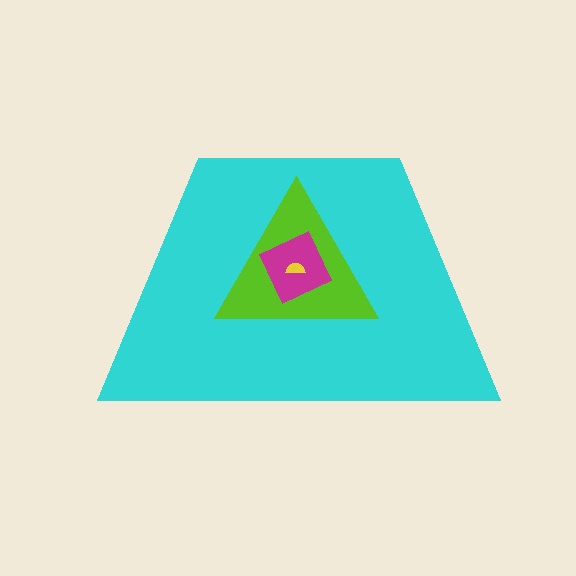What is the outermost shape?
The cyan trapezoid.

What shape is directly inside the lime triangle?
The magenta diamond.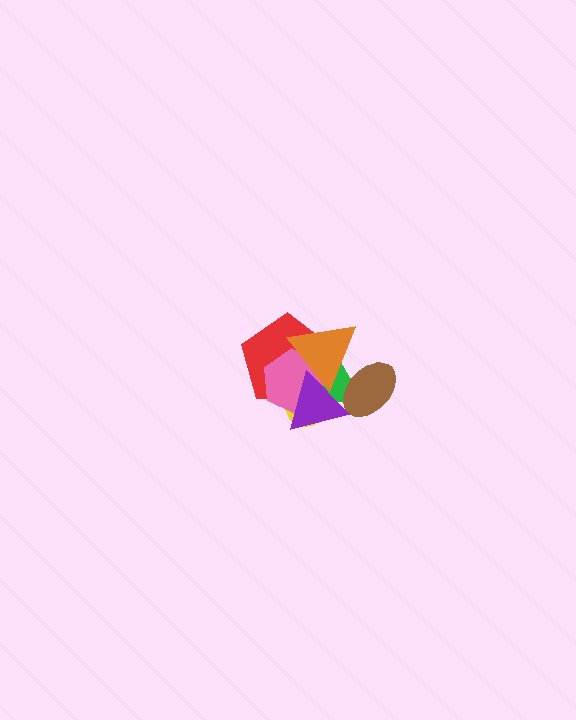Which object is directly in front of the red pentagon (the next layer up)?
The pink hexagon is directly in front of the red pentagon.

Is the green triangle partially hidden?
Yes, it is partially covered by another shape.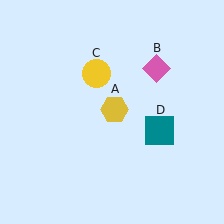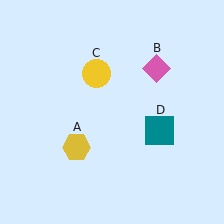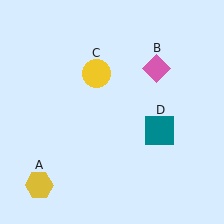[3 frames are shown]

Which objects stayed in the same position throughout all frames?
Pink diamond (object B) and yellow circle (object C) and teal square (object D) remained stationary.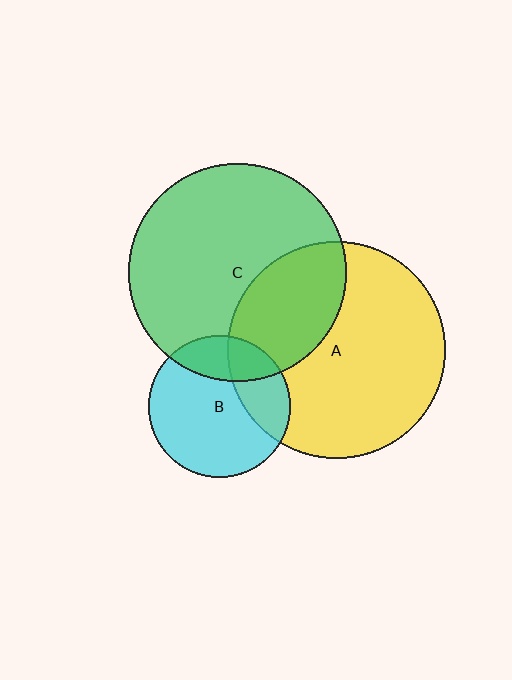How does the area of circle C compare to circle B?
Approximately 2.4 times.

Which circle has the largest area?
Circle C (green).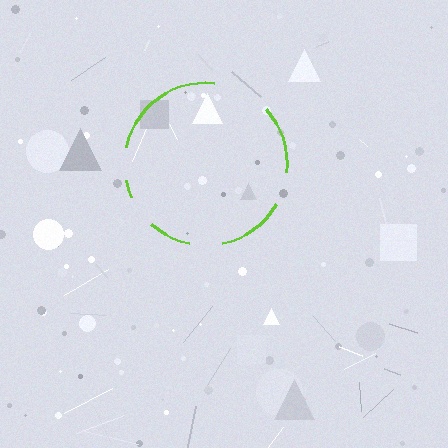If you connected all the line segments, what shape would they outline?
They would outline a circle.